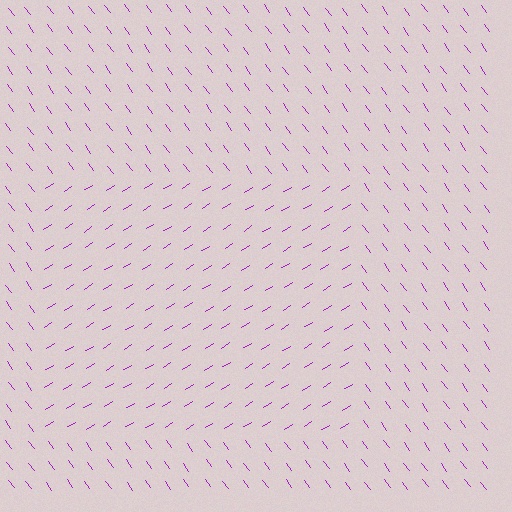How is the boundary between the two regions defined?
The boundary is defined purely by a change in line orientation (approximately 85 degrees difference). All lines are the same color and thickness.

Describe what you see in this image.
The image is filled with small purple line segments. A rectangle region in the image has lines oriented differently from the surrounding lines, creating a visible texture boundary.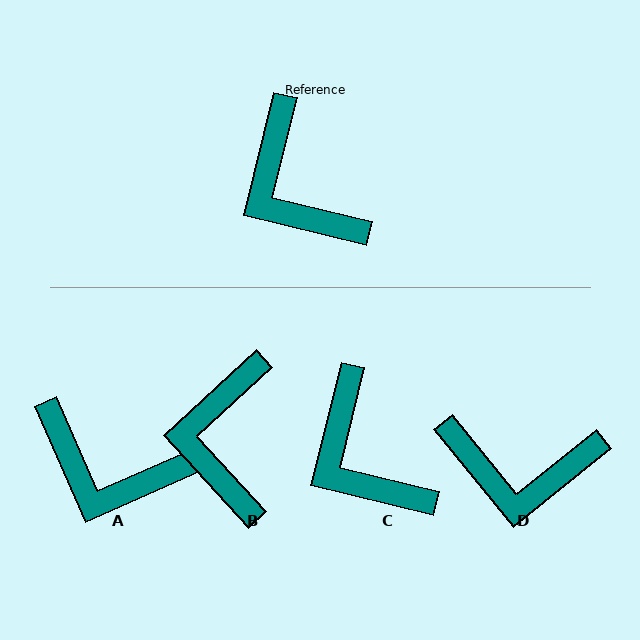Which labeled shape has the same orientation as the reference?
C.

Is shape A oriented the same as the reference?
No, it is off by about 38 degrees.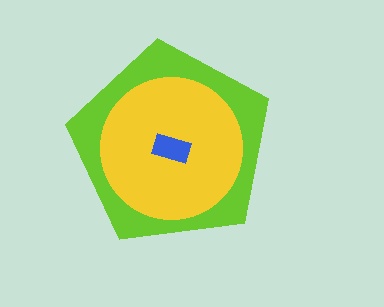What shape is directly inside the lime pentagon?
The yellow circle.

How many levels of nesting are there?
3.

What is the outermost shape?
The lime pentagon.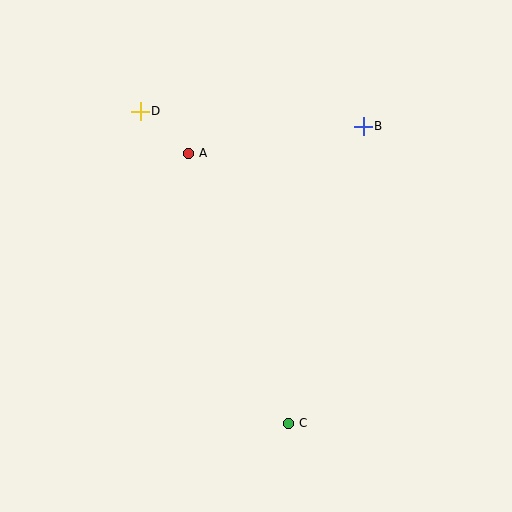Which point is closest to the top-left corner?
Point D is closest to the top-left corner.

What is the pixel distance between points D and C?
The distance between D and C is 346 pixels.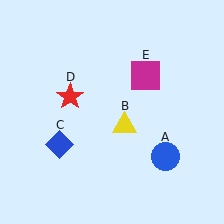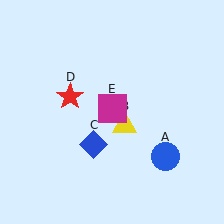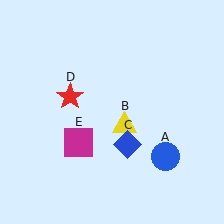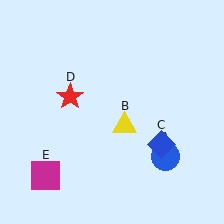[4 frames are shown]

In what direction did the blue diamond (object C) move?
The blue diamond (object C) moved right.